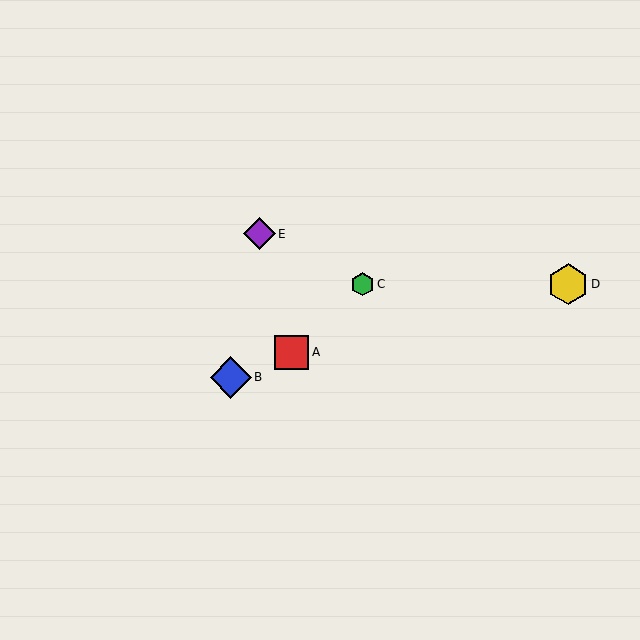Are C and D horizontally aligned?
Yes, both are at y≈284.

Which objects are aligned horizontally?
Objects C, D are aligned horizontally.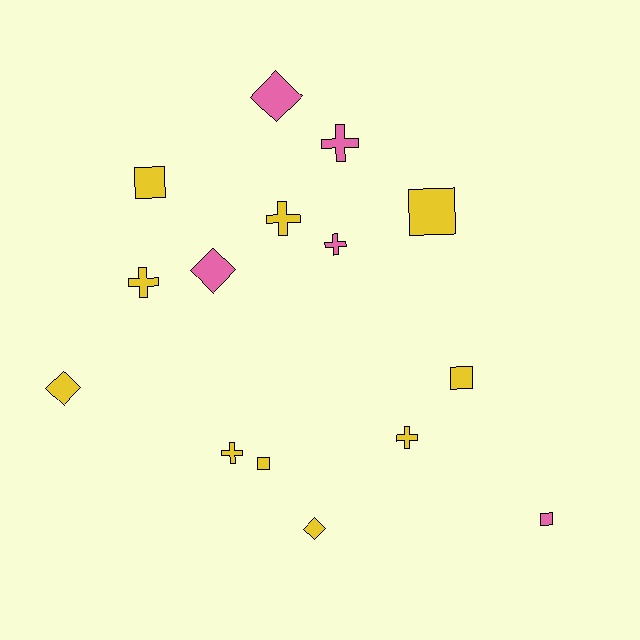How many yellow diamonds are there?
There are 2 yellow diamonds.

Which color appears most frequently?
Yellow, with 10 objects.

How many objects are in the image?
There are 15 objects.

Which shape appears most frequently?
Cross, with 6 objects.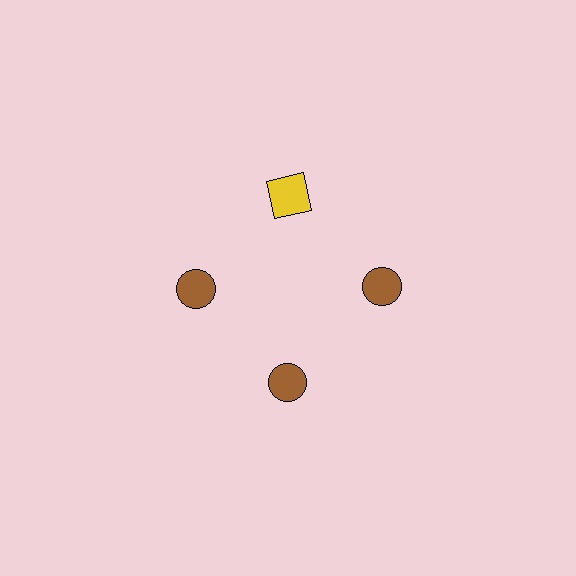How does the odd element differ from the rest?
It differs in both color (yellow instead of brown) and shape (square instead of circle).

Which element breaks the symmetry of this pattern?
The yellow square at roughly the 12 o'clock position breaks the symmetry. All other shapes are brown circles.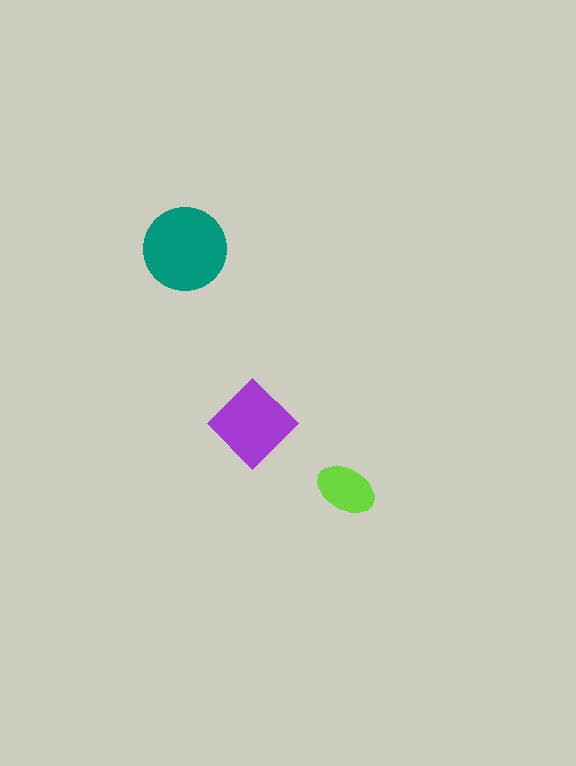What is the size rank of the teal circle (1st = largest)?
1st.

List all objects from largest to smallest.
The teal circle, the purple diamond, the lime ellipse.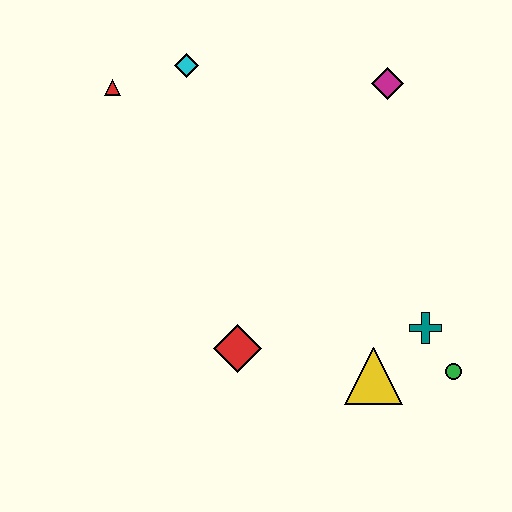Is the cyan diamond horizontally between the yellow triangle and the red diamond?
No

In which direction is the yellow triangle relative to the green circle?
The yellow triangle is to the left of the green circle.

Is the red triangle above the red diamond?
Yes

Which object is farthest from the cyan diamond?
The green circle is farthest from the cyan diamond.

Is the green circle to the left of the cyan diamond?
No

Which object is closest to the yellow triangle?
The teal cross is closest to the yellow triangle.